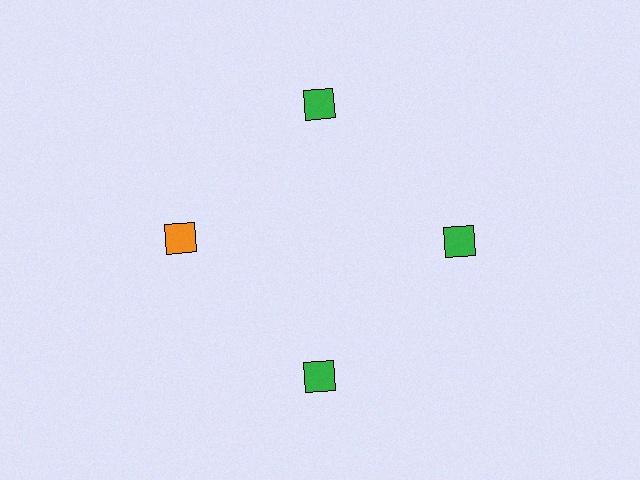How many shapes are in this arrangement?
There are 4 shapes arranged in a ring pattern.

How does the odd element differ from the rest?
It has a different color: orange instead of green.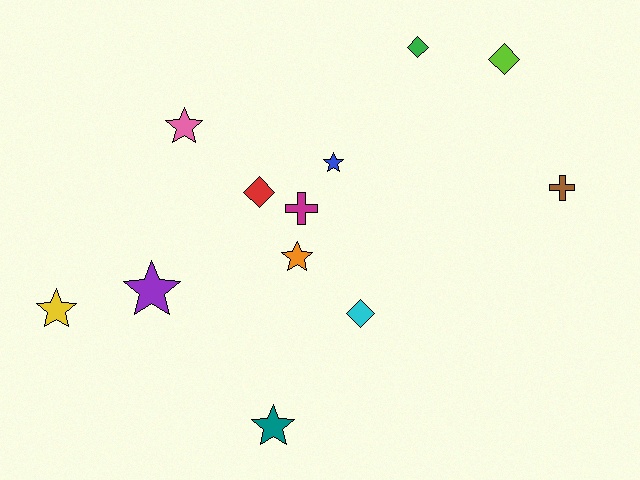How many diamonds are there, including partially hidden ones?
There are 4 diamonds.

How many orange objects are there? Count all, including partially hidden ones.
There is 1 orange object.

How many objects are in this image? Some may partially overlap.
There are 12 objects.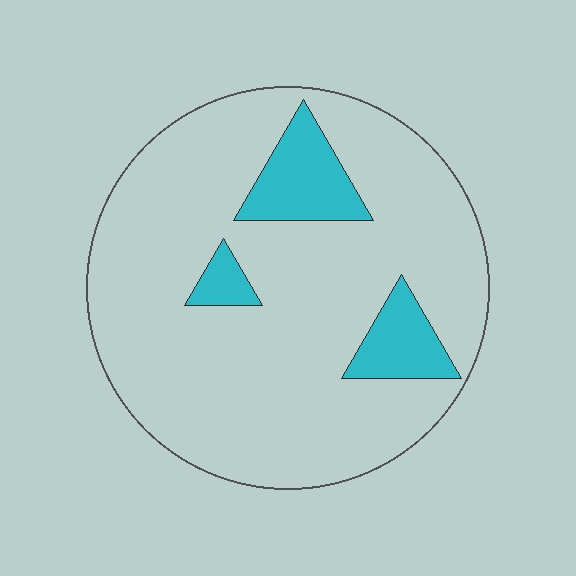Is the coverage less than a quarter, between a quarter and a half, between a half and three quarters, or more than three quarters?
Less than a quarter.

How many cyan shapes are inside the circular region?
3.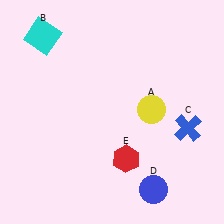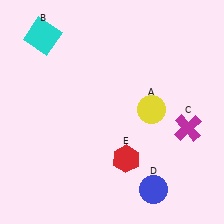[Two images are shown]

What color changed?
The cross (C) changed from blue in Image 1 to magenta in Image 2.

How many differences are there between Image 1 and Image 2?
There is 1 difference between the two images.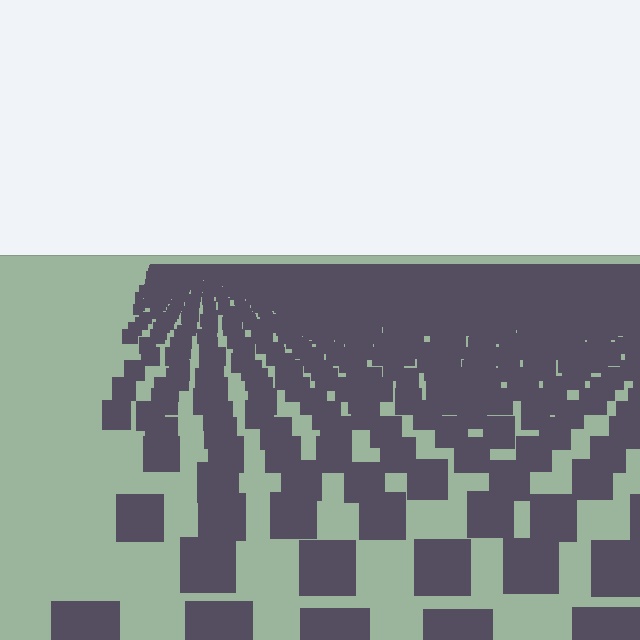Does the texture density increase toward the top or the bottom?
Density increases toward the top.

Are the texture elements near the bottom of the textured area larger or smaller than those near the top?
Larger. Near the bottom, elements are closer to the viewer and appear at a bigger on-screen size.